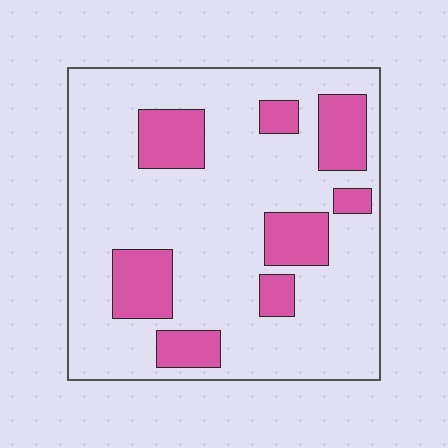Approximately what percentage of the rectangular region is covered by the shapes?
Approximately 20%.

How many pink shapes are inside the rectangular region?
8.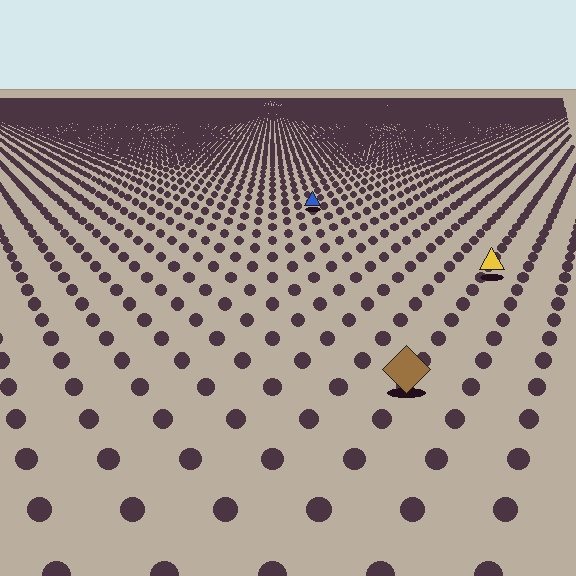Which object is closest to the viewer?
The brown diamond is closest. The texture marks near it are larger and more spread out.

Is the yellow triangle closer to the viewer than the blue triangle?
Yes. The yellow triangle is closer — you can tell from the texture gradient: the ground texture is coarser near it.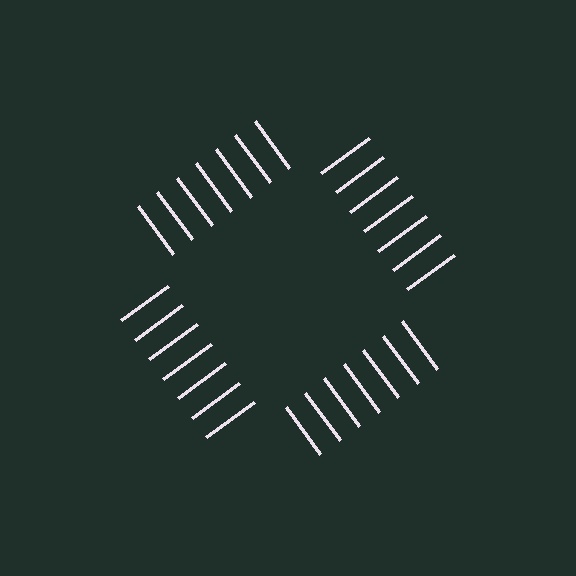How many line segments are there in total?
28 — 7 along each of the 4 edges.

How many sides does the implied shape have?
4 sides — the line-ends trace a square.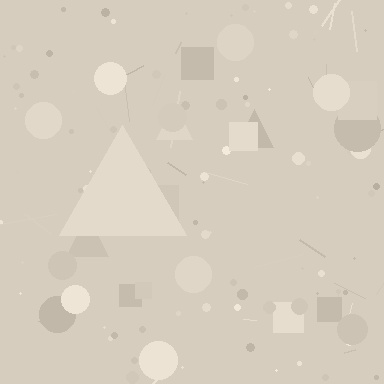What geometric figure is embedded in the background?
A triangle is embedded in the background.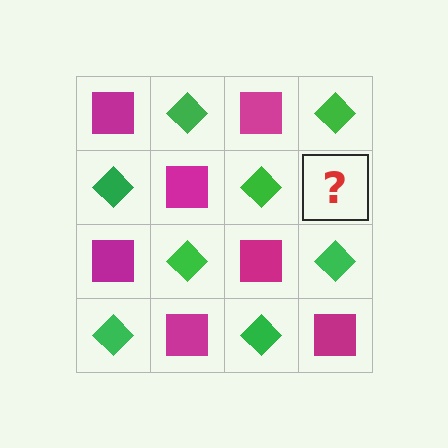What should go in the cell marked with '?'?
The missing cell should contain a magenta square.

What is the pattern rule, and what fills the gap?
The rule is that it alternates magenta square and green diamond in a checkerboard pattern. The gap should be filled with a magenta square.